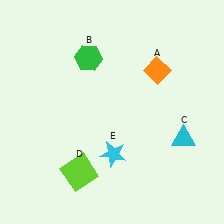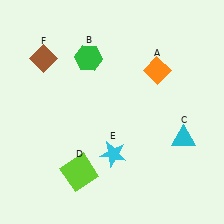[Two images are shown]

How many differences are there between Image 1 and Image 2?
There is 1 difference between the two images.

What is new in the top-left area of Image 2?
A brown diamond (F) was added in the top-left area of Image 2.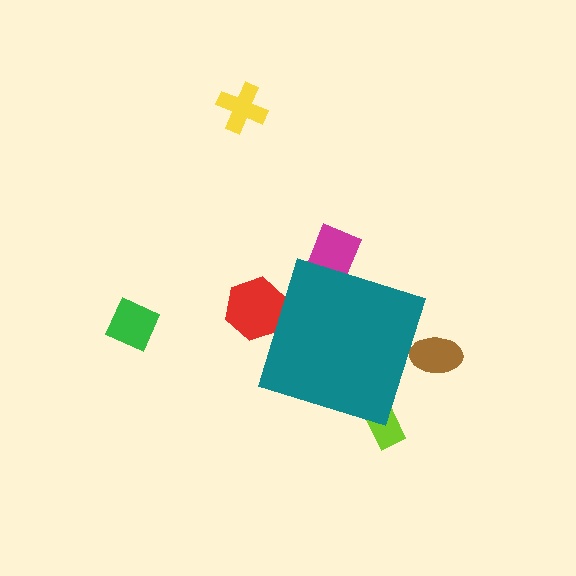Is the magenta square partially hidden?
Yes, the magenta square is partially hidden behind the teal diamond.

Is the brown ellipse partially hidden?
Yes, the brown ellipse is partially hidden behind the teal diamond.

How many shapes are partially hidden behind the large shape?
4 shapes are partially hidden.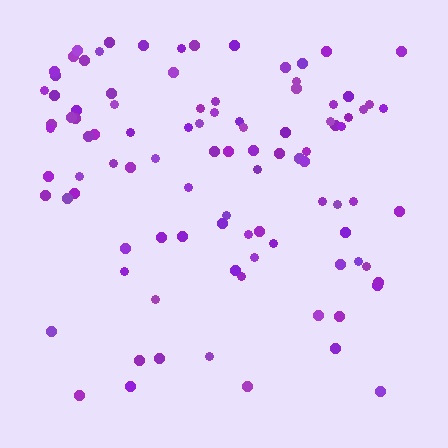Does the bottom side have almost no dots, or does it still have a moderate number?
Still a moderate number, just noticeably fewer than the top.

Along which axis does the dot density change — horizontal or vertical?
Vertical.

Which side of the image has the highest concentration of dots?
The top.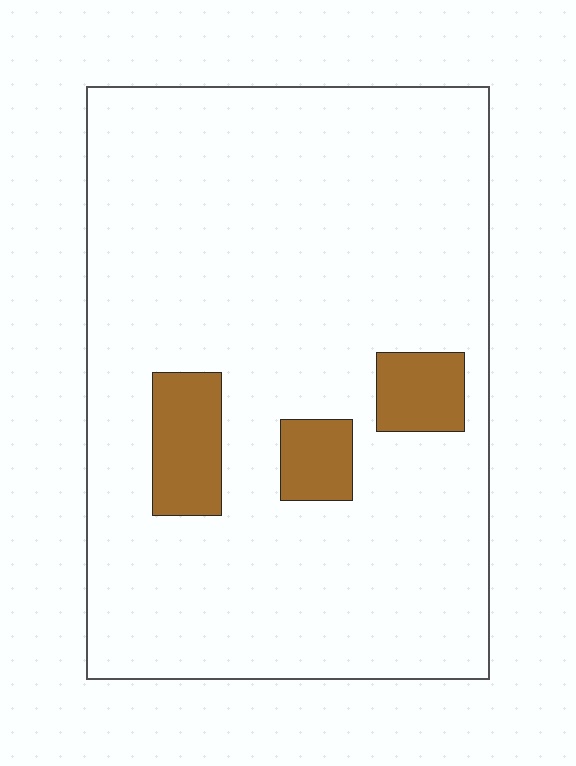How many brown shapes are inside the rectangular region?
3.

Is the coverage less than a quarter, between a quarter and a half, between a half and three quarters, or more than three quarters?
Less than a quarter.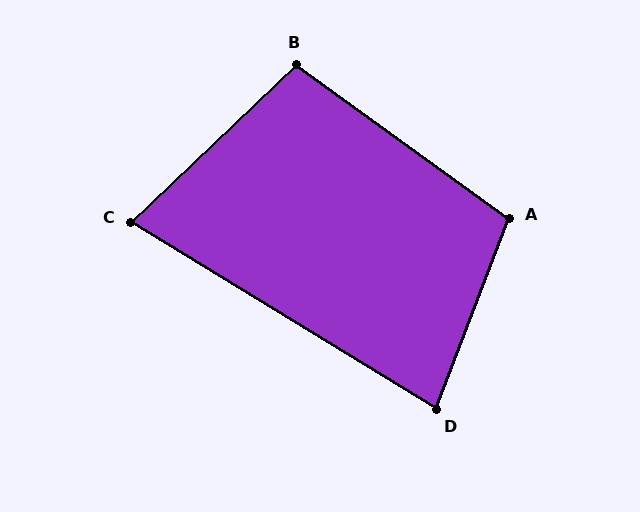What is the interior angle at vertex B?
Approximately 101 degrees (obtuse).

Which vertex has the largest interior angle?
A, at approximately 105 degrees.